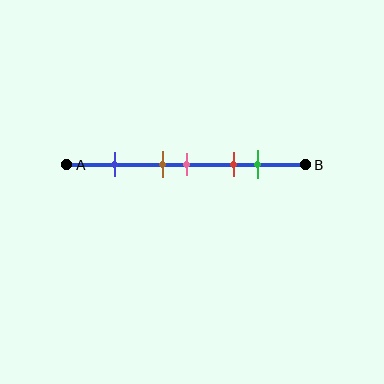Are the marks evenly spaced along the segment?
No, the marks are not evenly spaced.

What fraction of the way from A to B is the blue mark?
The blue mark is approximately 20% (0.2) of the way from A to B.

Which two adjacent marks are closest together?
The brown and pink marks are the closest adjacent pair.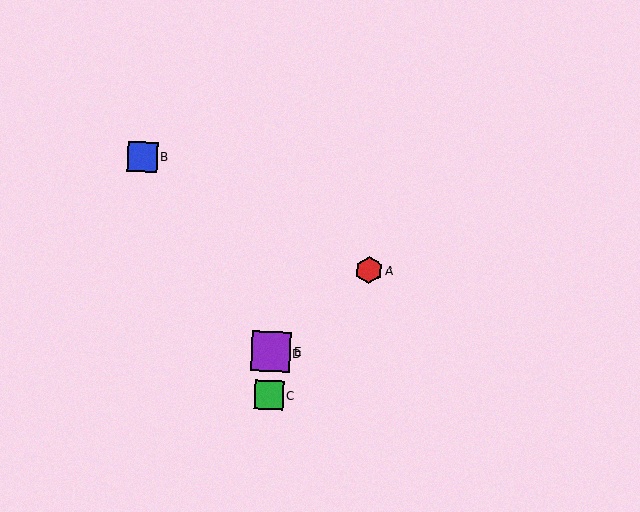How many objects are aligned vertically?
3 objects (C, D, E) are aligned vertically.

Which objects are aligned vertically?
Objects C, D, E are aligned vertically.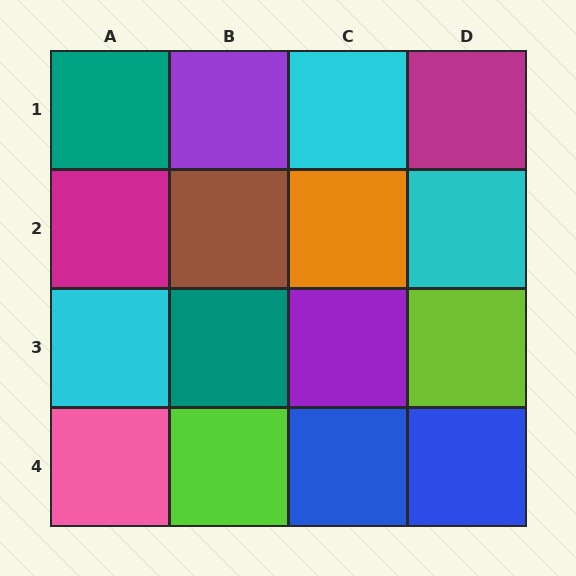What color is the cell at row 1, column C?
Cyan.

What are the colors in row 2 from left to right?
Magenta, brown, orange, cyan.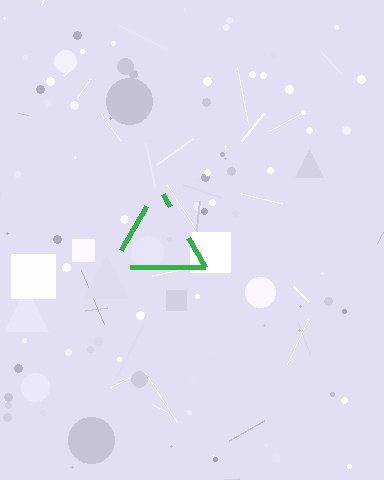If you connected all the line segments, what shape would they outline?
They would outline a triangle.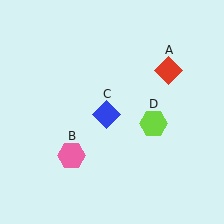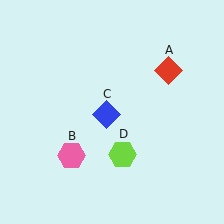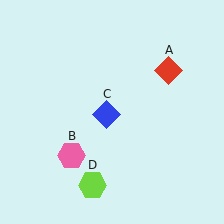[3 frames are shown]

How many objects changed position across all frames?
1 object changed position: lime hexagon (object D).